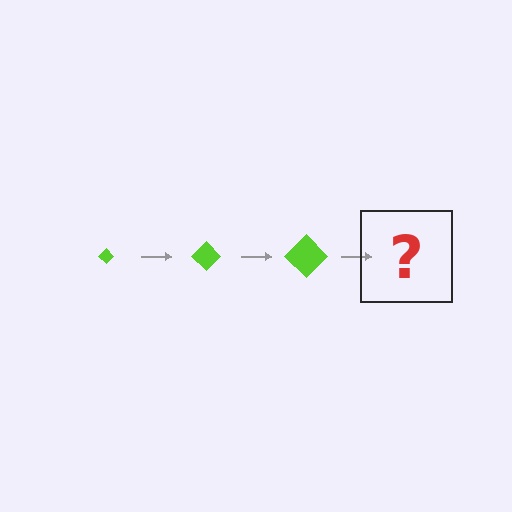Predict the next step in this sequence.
The next step is a lime diamond, larger than the previous one.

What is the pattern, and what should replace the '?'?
The pattern is that the diamond gets progressively larger each step. The '?' should be a lime diamond, larger than the previous one.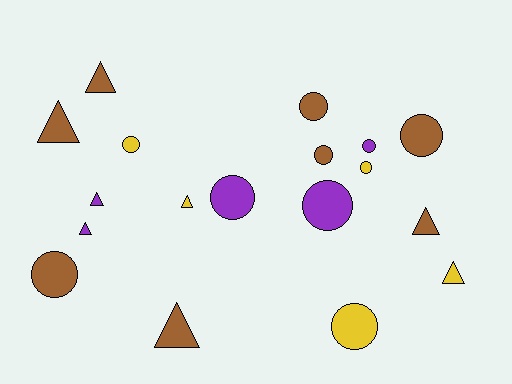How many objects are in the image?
There are 18 objects.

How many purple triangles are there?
There are 2 purple triangles.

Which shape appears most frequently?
Circle, with 10 objects.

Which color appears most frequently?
Brown, with 8 objects.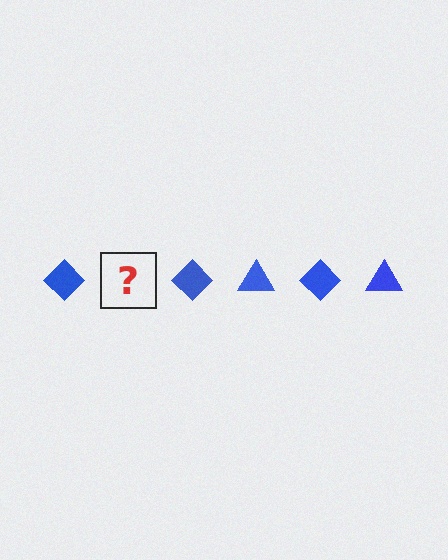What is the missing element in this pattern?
The missing element is a blue triangle.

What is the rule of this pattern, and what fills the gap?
The rule is that the pattern cycles through diamond, triangle shapes in blue. The gap should be filled with a blue triangle.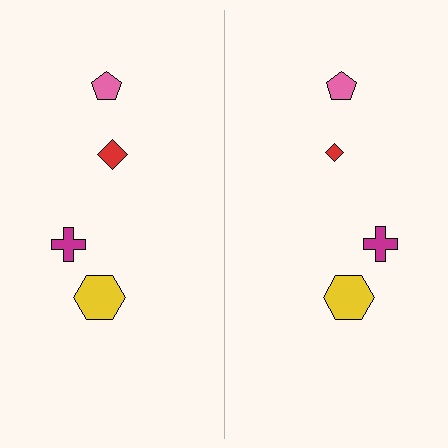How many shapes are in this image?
There are 8 shapes in this image.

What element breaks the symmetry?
The red diamond on the right side has a different size than its mirror counterpart.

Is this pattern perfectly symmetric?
No, the pattern is not perfectly symmetric. The red diamond on the right side has a different size than its mirror counterpart.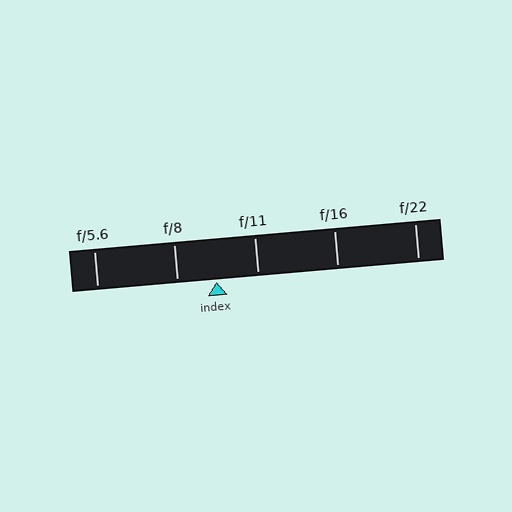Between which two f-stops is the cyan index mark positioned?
The index mark is between f/8 and f/11.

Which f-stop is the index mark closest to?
The index mark is closest to f/8.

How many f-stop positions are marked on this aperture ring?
There are 5 f-stop positions marked.